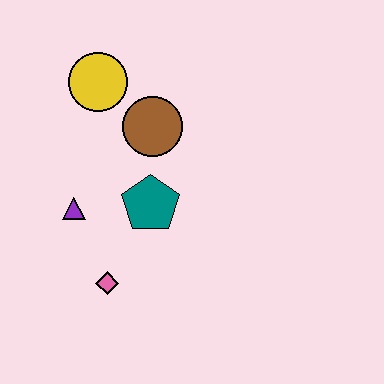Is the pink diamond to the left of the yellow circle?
No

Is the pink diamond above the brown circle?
No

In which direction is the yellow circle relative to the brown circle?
The yellow circle is to the left of the brown circle.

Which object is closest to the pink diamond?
The purple triangle is closest to the pink diamond.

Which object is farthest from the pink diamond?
The yellow circle is farthest from the pink diamond.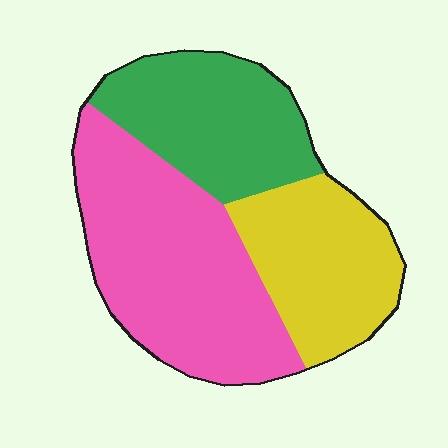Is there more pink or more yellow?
Pink.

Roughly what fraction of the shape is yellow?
Yellow covers about 25% of the shape.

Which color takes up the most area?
Pink, at roughly 45%.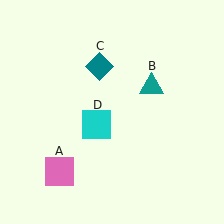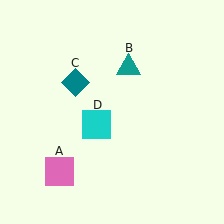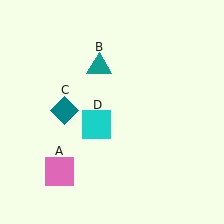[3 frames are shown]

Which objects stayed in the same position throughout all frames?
Pink square (object A) and cyan square (object D) remained stationary.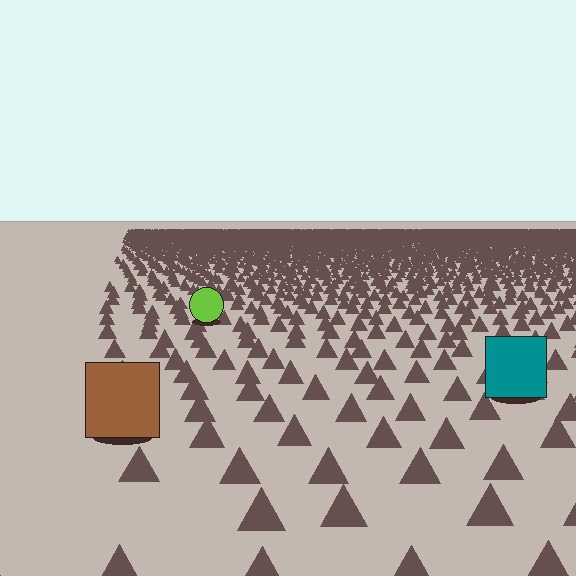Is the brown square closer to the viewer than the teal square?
Yes. The brown square is closer — you can tell from the texture gradient: the ground texture is coarser near it.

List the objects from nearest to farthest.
From nearest to farthest: the brown square, the teal square, the lime circle.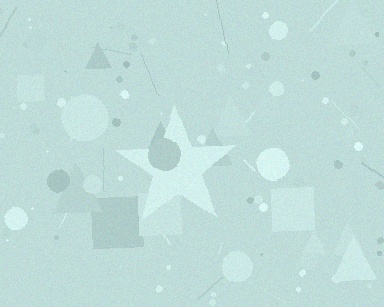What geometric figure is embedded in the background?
A star is embedded in the background.